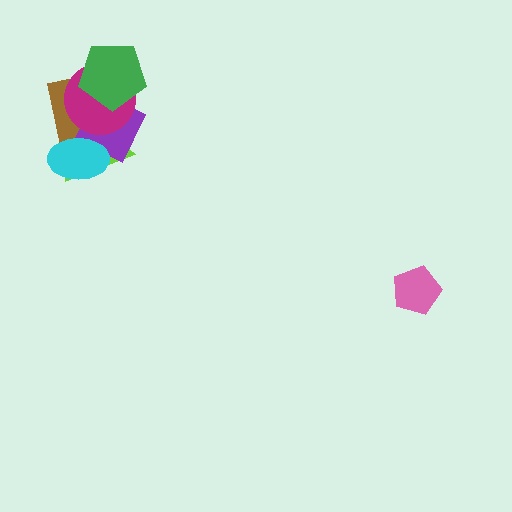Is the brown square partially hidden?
Yes, it is partially covered by another shape.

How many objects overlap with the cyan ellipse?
3 objects overlap with the cyan ellipse.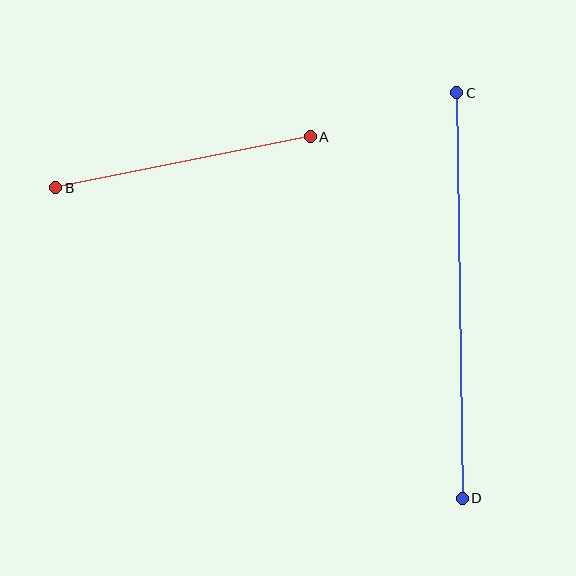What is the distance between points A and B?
The distance is approximately 260 pixels.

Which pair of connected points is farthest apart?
Points C and D are farthest apart.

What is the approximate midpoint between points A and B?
The midpoint is at approximately (183, 162) pixels.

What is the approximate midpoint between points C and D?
The midpoint is at approximately (459, 295) pixels.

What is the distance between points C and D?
The distance is approximately 405 pixels.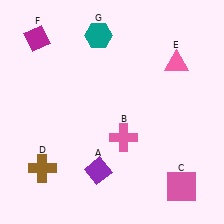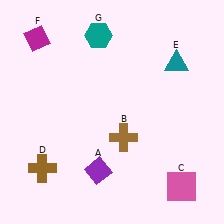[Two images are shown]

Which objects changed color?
B changed from pink to brown. E changed from pink to teal.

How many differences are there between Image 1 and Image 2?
There are 2 differences between the two images.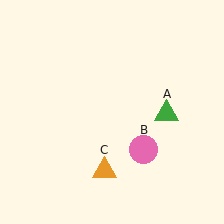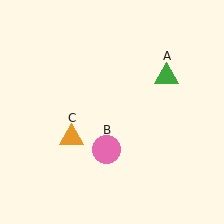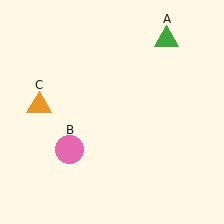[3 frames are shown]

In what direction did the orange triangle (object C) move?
The orange triangle (object C) moved up and to the left.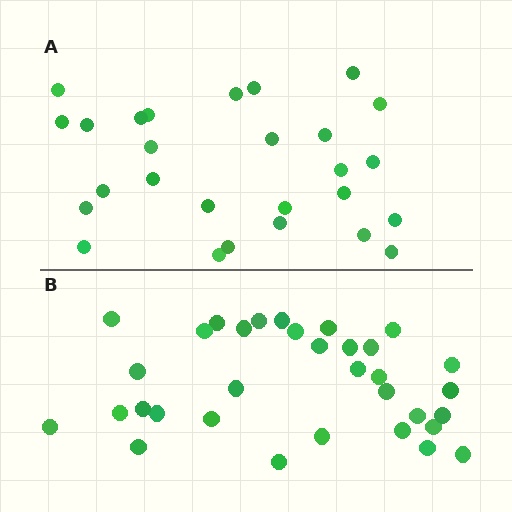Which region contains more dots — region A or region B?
Region B (the bottom region) has more dots.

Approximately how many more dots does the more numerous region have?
Region B has about 6 more dots than region A.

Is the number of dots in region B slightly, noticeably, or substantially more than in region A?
Region B has only slightly more — the two regions are fairly close. The ratio is roughly 1.2 to 1.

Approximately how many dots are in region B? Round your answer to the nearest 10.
About 30 dots. (The exact count is 33, which rounds to 30.)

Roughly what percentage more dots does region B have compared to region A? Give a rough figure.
About 20% more.